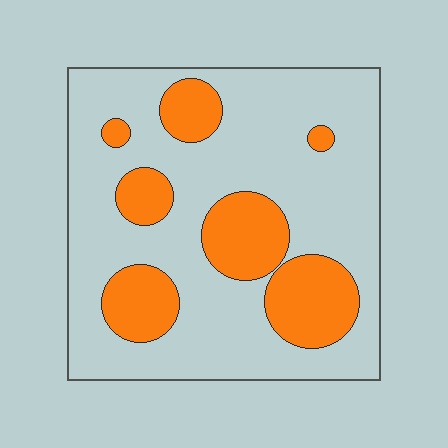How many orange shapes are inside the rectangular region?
7.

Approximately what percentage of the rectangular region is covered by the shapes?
Approximately 25%.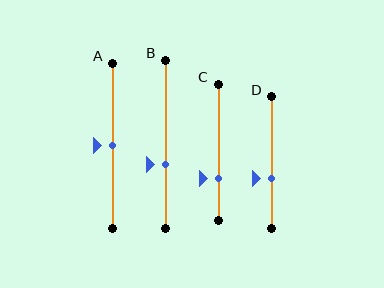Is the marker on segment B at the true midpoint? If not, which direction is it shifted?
No, the marker on segment B is shifted downward by about 12% of the segment length.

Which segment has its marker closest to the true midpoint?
Segment A has its marker closest to the true midpoint.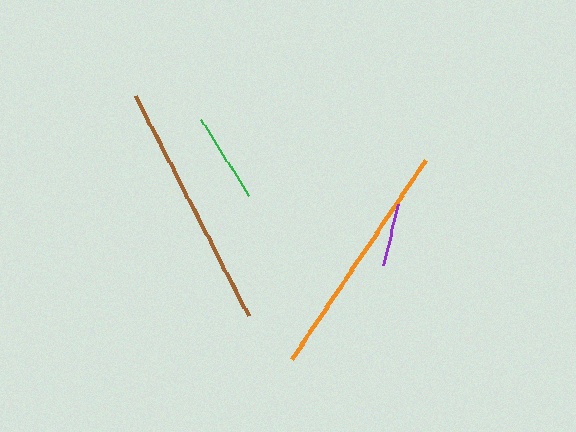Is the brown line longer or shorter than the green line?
The brown line is longer than the green line.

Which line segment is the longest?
The brown line is the longest at approximately 248 pixels.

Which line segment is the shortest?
The purple line is the shortest at approximately 63 pixels.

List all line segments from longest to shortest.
From longest to shortest: brown, orange, green, purple.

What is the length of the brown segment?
The brown segment is approximately 248 pixels long.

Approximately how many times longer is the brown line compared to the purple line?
The brown line is approximately 3.9 times the length of the purple line.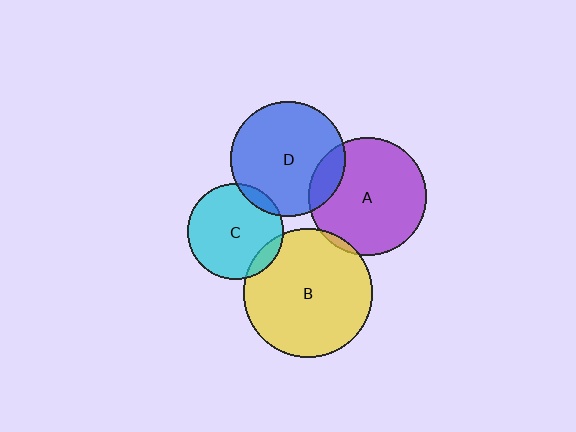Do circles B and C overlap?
Yes.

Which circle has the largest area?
Circle B (yellow).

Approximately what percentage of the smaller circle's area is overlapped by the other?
Approximately 10%.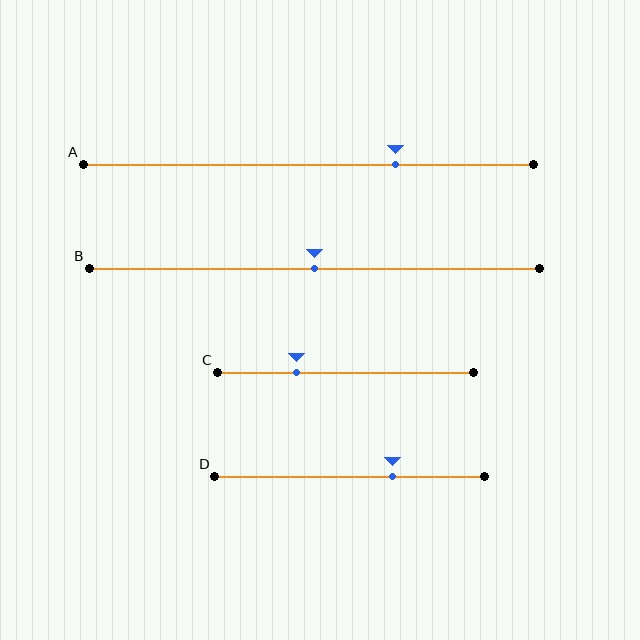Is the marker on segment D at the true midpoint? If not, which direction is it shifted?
No, the marker on segment D is shifted to the right by about 16% of the segment length.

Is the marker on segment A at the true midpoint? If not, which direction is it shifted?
No, the marker on segment A is shifted to the right by about 19% of the segment length.